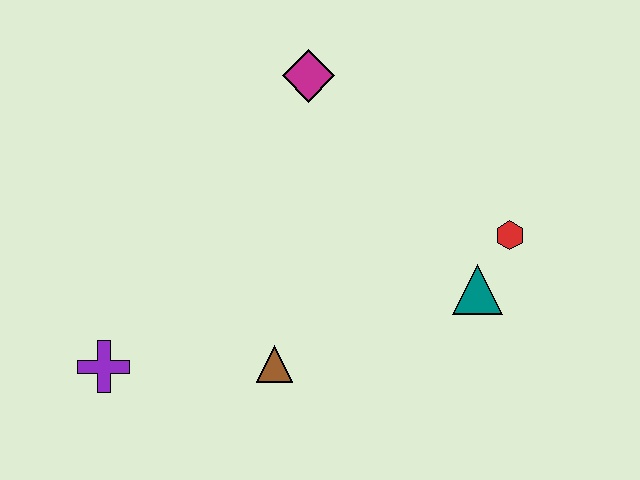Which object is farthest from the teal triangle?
The purple cross is farthest from the teal triangle.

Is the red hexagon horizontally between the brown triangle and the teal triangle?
No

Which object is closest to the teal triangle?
The red hexagon is closest to the teal triangle.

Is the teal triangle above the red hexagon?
No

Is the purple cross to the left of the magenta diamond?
Yes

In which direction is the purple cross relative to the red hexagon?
The purple cross is to the left of the red hexagon.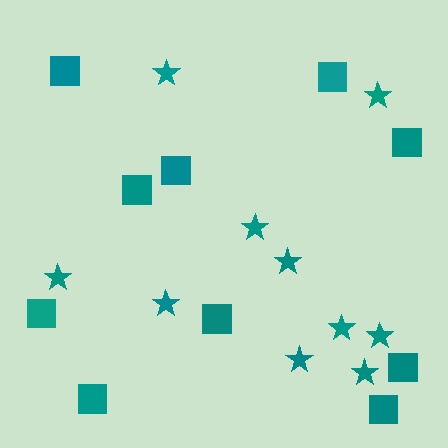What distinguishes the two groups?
There are 2 groups: one group of squares (10) and one group of stars (10).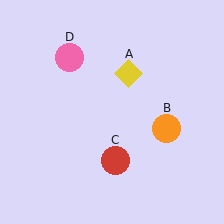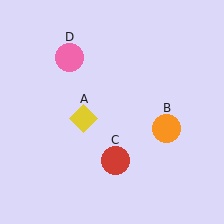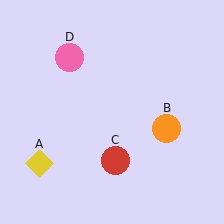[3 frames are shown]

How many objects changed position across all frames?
1 object changed position: yellow diamond (object A).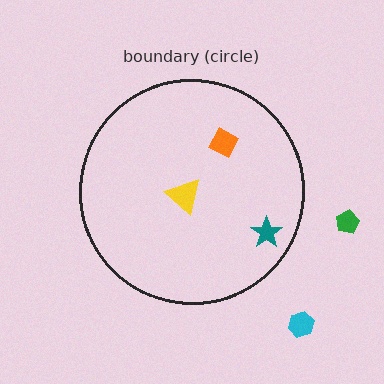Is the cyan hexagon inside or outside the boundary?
Outside.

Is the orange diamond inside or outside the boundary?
Inside.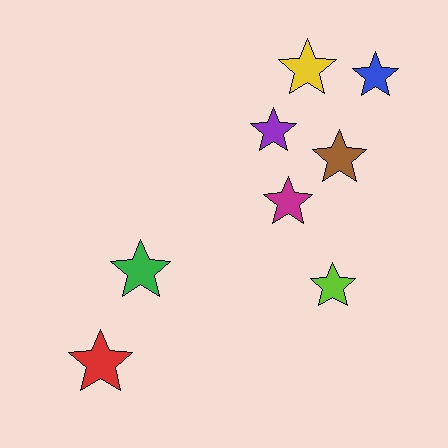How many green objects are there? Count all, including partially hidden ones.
There is 1 green object.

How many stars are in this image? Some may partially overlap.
There are 8 stars.